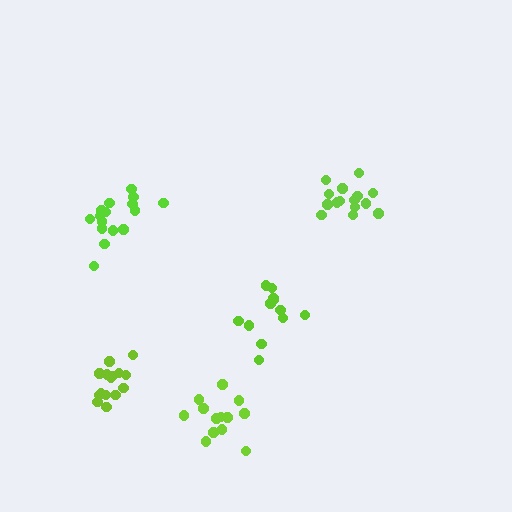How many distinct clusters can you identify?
There are 5 distinct clusters.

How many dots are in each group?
Group 1: 15 dots, Group 2: 12 dots, Group 3: 17 dots, Group 4: 15 dots, Group 5: 13 dots (72 total).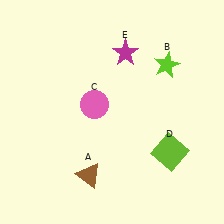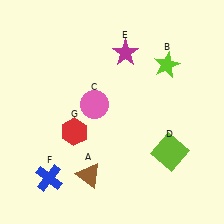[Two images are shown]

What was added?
A blue cross (F), a red hexagon (G) were added in Image 2.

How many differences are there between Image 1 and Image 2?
There are 2 differences between the two images.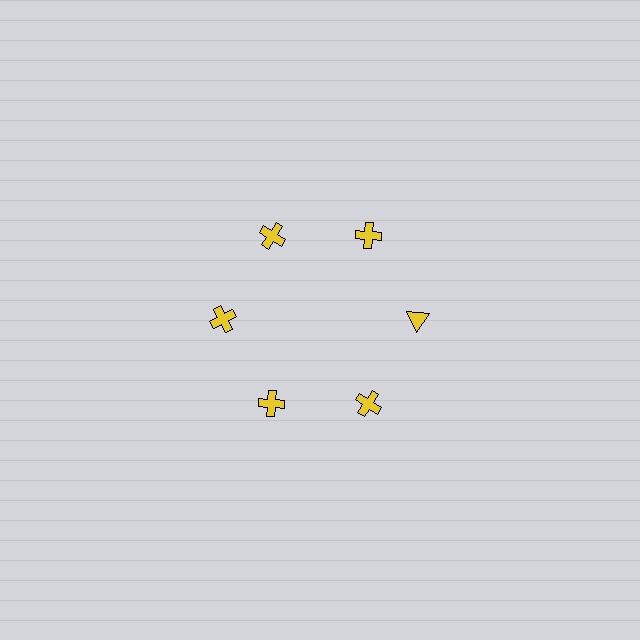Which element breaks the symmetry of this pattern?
The yellow triangle at roughly the 3 o'clock position breaks the symmetry. All other shapes are yellow crosses.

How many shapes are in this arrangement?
There are 6 shapes arranged in a ring pattern.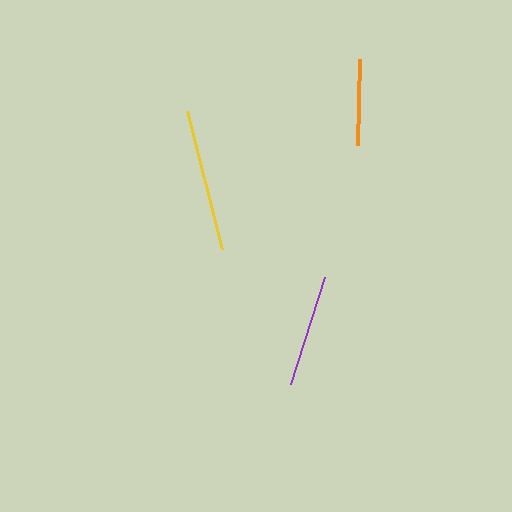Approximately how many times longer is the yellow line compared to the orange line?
The yellow line is approximately 1.7 times the length of the orange line.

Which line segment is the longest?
The yellow line is the longest at approximately 143 pixels.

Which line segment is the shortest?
The orange line is the shortest at approximately 86 pixels.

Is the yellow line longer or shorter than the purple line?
The yellow line is longer than the purple line.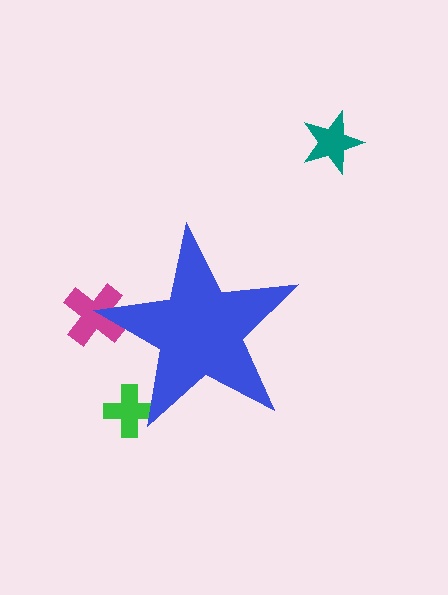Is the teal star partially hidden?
No, the teal star is fully visible.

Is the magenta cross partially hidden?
Yes, the magenta cross is partially hidden behind the blue star.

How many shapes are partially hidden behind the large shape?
2 shapes are partially hidden.